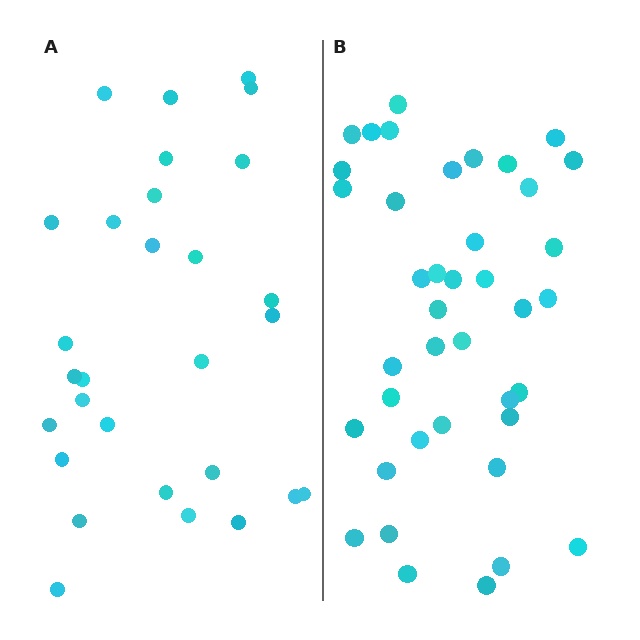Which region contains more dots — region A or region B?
Region B (the right region) has more dots.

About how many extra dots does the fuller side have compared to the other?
Region B has roughly 12 or so more dots than region A.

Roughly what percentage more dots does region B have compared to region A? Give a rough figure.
About 40% more.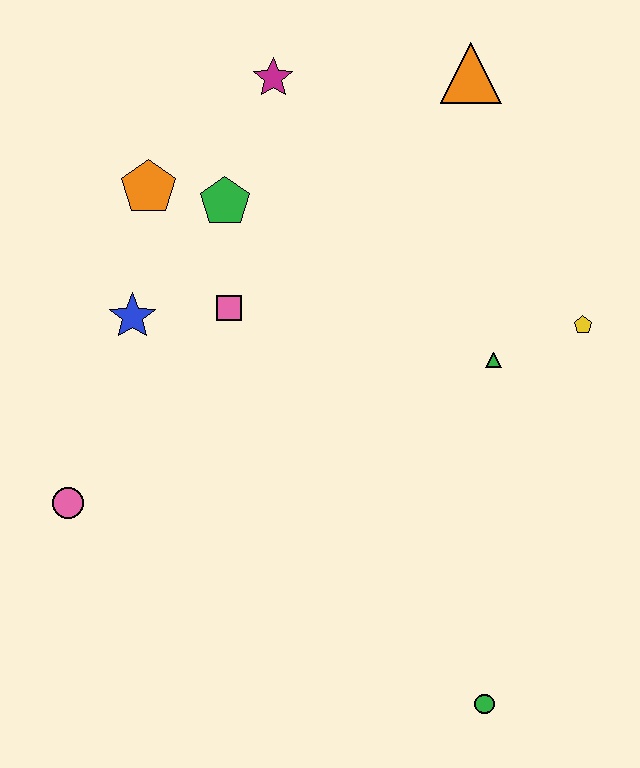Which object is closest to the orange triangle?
The magenta star is closest to the orange triangle.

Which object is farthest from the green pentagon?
The green circle is farthest from the green pentagon.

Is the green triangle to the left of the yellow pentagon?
Yes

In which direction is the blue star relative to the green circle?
The blue star is above the green circle.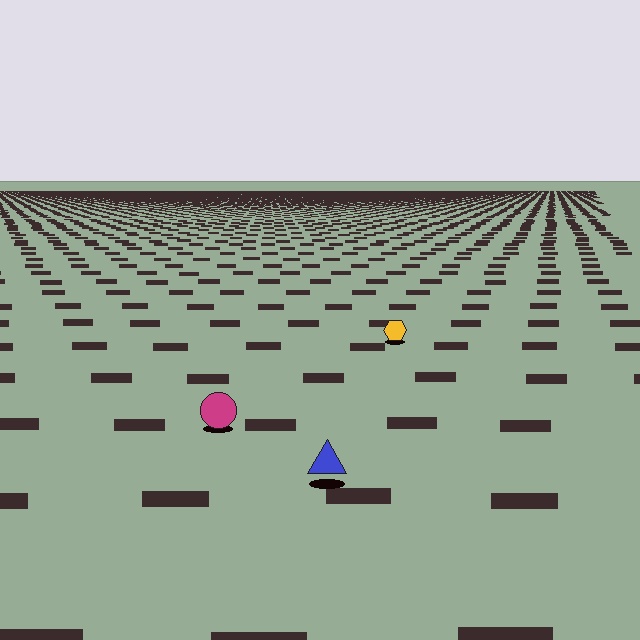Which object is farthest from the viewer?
The yellow hexagon is farthest from the viewer. It appears smaller and the ground texture around it is denser.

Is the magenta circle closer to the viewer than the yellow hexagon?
Yes. The magenta circle is closer — you can tell from the texture gradient: the ground texture is coarser near it.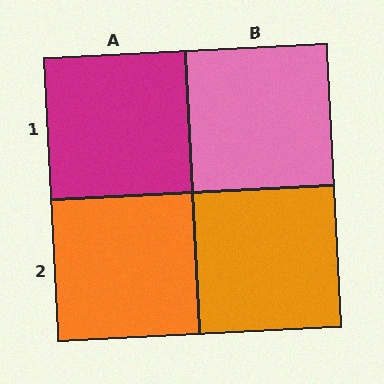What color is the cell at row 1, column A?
Magenta.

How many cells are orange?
2 cells are orange.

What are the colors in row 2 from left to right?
Orange, orange.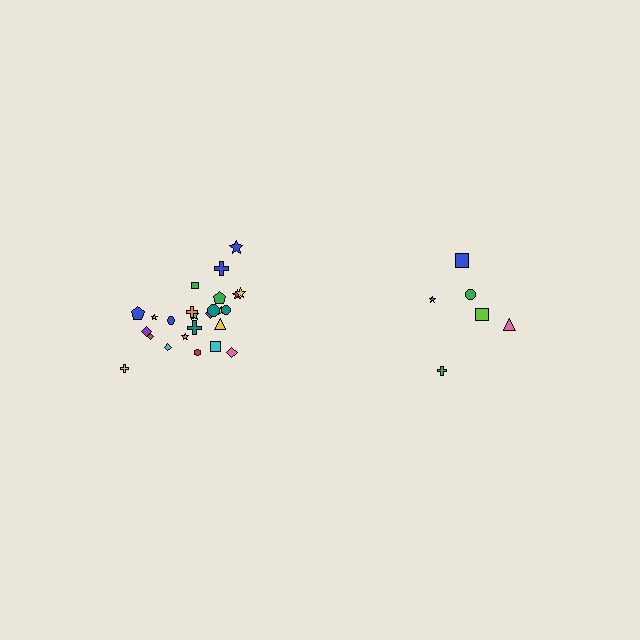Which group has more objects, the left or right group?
The left group.